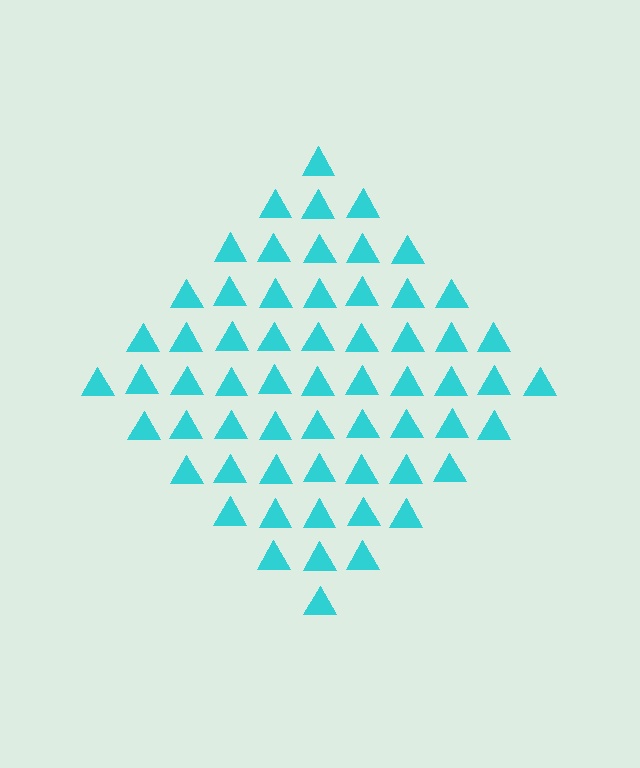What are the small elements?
The small elements are triangles.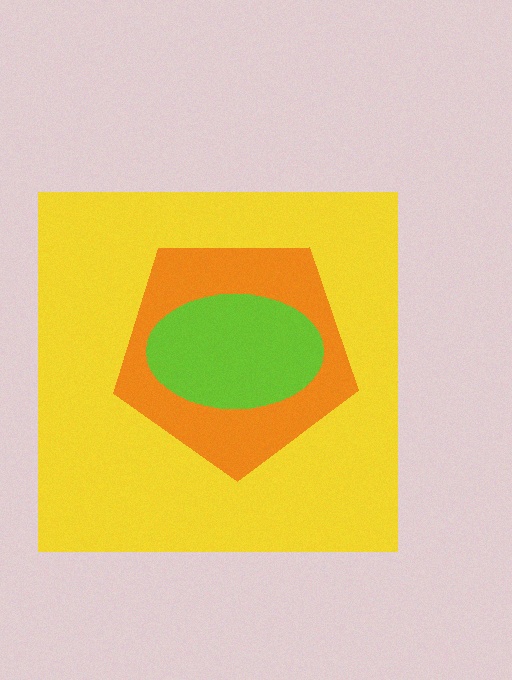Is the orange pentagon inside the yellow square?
Yes.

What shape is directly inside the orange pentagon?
The lime ellipse.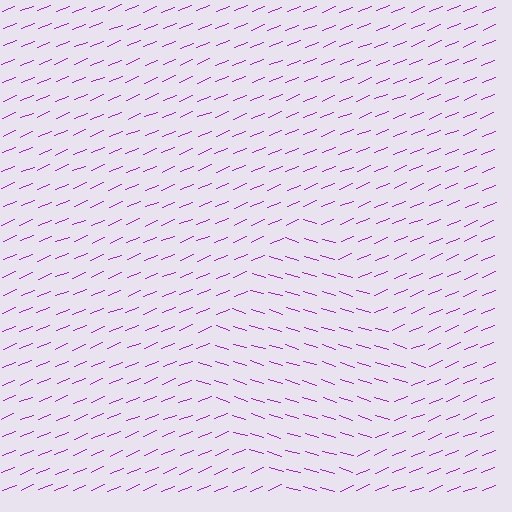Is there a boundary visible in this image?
Yes, there is a texture boundary formed by a change in line orientation.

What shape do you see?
I see a diamond.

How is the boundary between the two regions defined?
The boundary is defined purely by a change in line orientation (approximately 39 degrees difference). All lines are the same color and thickness.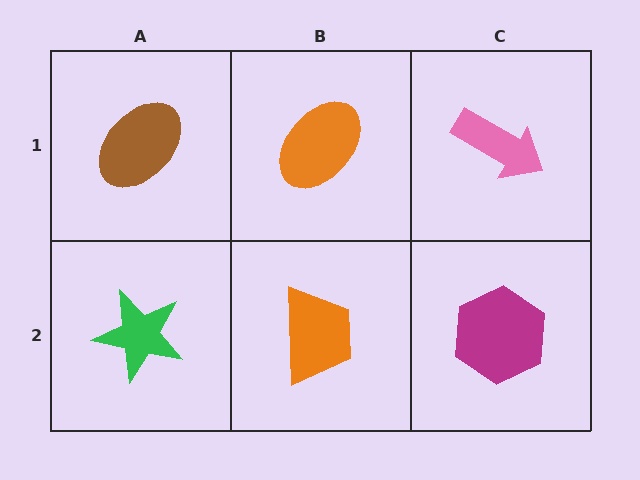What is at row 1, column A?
A brown ellipse.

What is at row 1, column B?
An orange ellipse.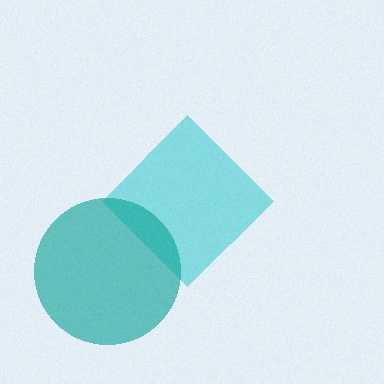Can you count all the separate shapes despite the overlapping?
Yes, there are 2 separate shapes.